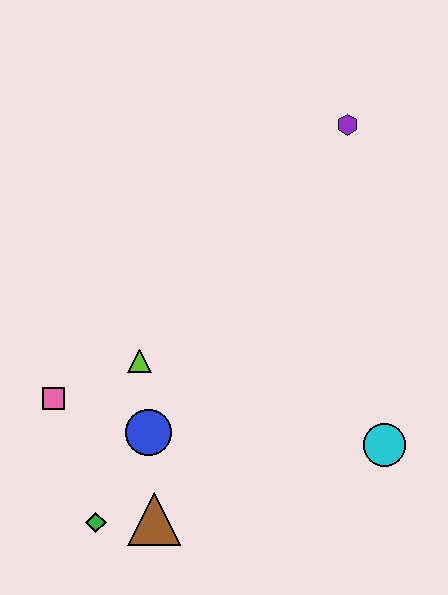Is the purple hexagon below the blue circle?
No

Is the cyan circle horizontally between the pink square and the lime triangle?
No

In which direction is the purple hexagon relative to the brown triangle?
The purple hexagon is above the brown triangle.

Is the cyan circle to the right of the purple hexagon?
Yes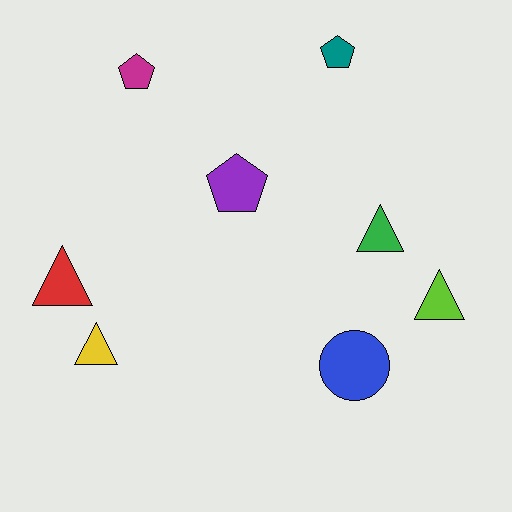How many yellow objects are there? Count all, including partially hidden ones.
There is 1 yellow object.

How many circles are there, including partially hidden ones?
There is 1 circle.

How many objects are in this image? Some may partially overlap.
There are 8 objects.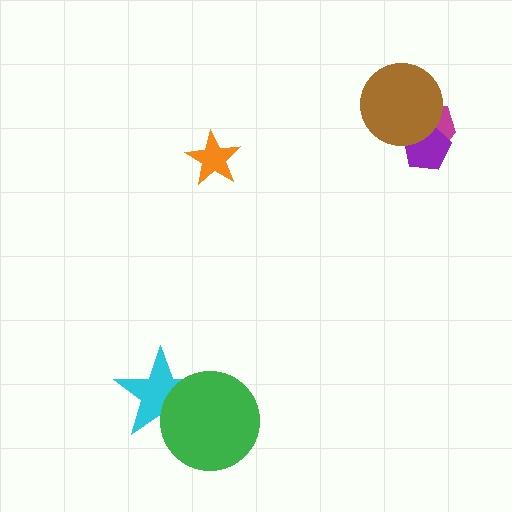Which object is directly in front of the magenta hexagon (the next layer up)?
The purple pentagon is directly in front of the magenta hexagon.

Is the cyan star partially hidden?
Yes, it is partially covered by another shape.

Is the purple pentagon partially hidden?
Yes, it is partially covered by another shape.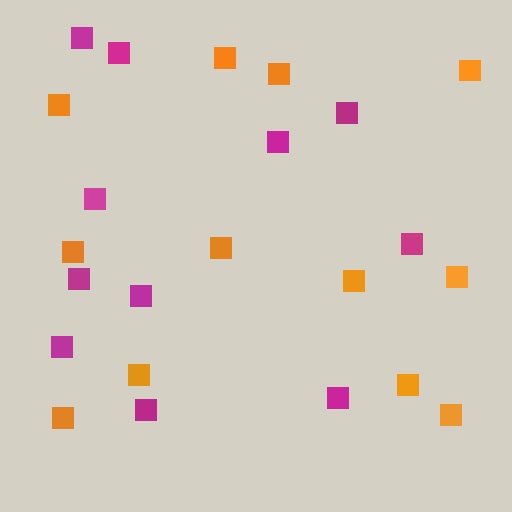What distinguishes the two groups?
There are 2 groups: one group of orange squares (12) and one group of magenta squares (11).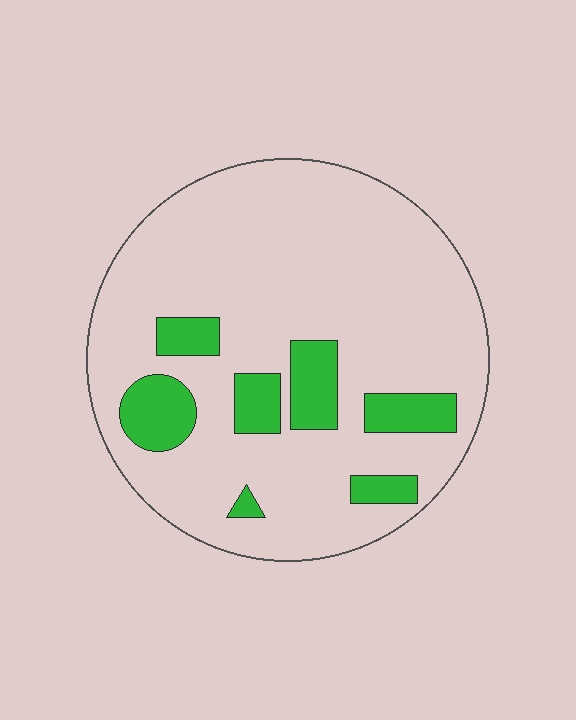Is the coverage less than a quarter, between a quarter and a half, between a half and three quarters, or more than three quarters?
Less than a quarter.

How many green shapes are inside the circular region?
7.